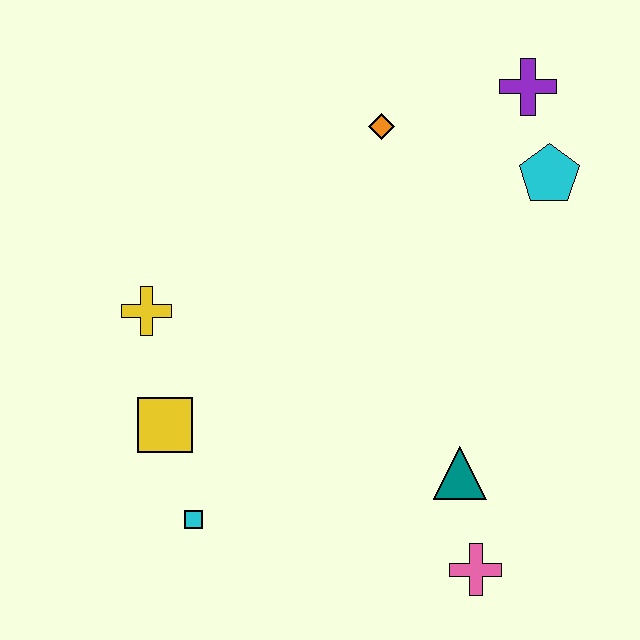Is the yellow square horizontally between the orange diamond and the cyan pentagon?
No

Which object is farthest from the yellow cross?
The purple cross is farthest from the yellow cross.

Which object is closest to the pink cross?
The teal triangle is closest to the pink cross.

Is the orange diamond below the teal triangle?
No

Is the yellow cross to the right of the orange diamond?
No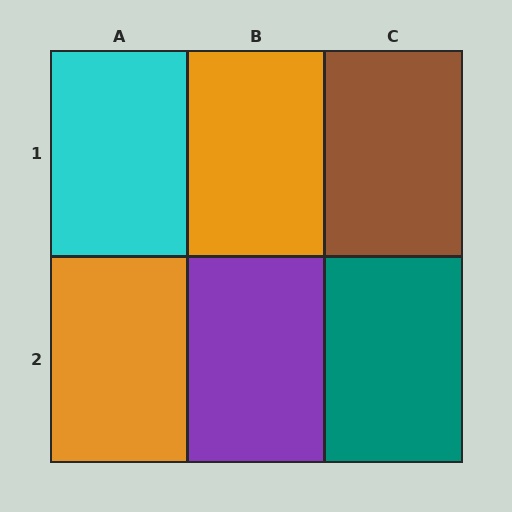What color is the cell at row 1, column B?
Orange.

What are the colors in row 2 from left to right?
Orange, purple, teal.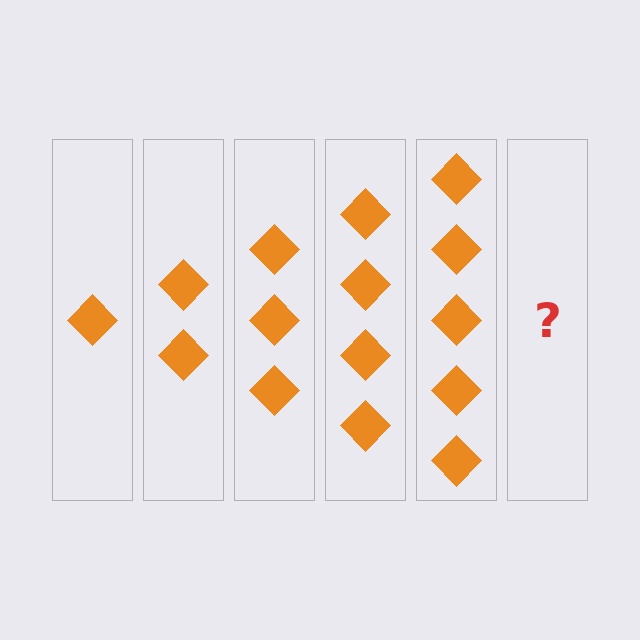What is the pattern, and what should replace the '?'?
The pattern is that each step adds one more diamond. The '?' should be 6 diamonds.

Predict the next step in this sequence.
The next step is 6 diamonds.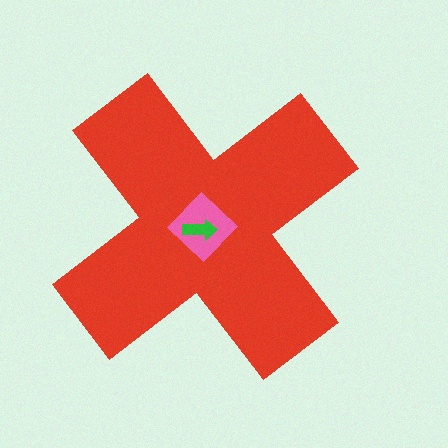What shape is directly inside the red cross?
The pink diamond.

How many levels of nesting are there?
3.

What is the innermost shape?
The green arrow.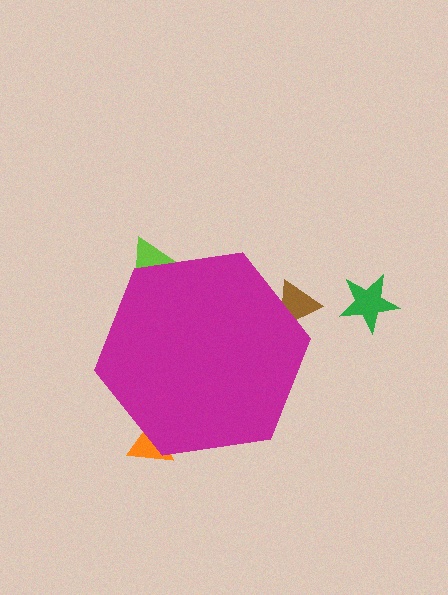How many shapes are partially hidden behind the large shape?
3 shapes are partially hidden.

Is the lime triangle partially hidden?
Yes, the lime triangle is partially hidden behind the magenta hexagon.